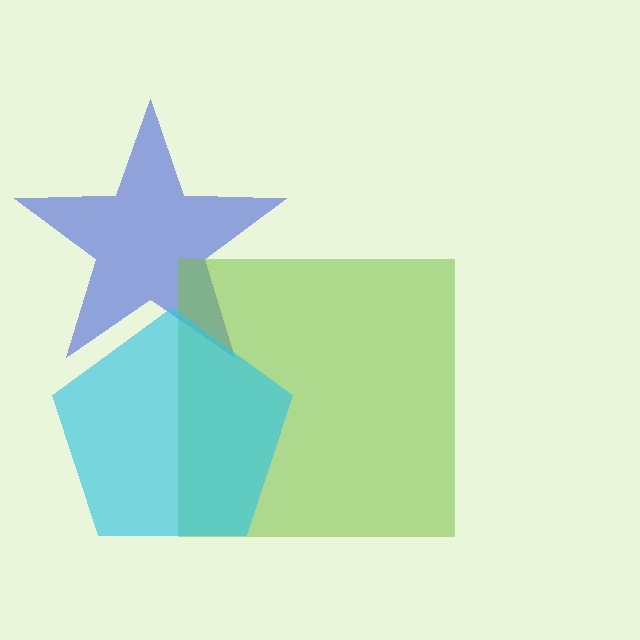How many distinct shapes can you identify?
There are 3 distinct shapes: a blue star, a lime square, a cyan pentagon.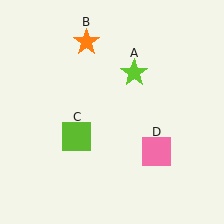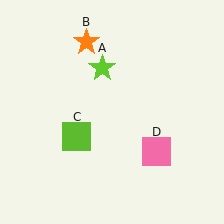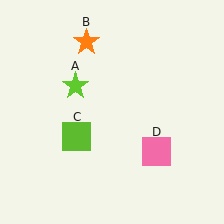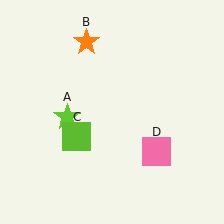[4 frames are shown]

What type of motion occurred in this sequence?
The lime star (object A) rotated counterclockwise around the center of the scene.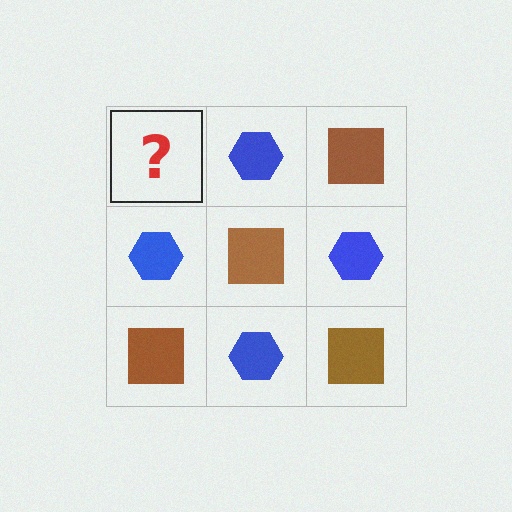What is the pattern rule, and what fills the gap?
The rule is that it alternates brown square and blue hexagon in a checkerboard pattern. The gap should be filled with a brown square.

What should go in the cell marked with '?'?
The missing cell should contain a brown square.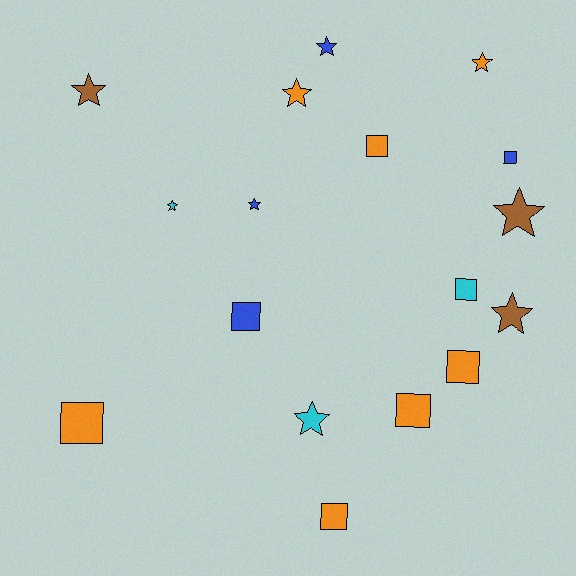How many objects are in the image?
There are 17 objects.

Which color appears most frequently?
Orange, with 7 objects.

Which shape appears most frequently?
Star, with 9 objects.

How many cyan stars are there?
There are 2 cyan stars.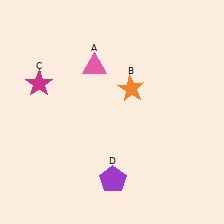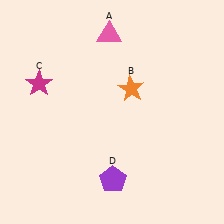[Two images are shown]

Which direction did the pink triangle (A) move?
The pink triangle (A) moved up.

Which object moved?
The pink triangle (A) moved up.